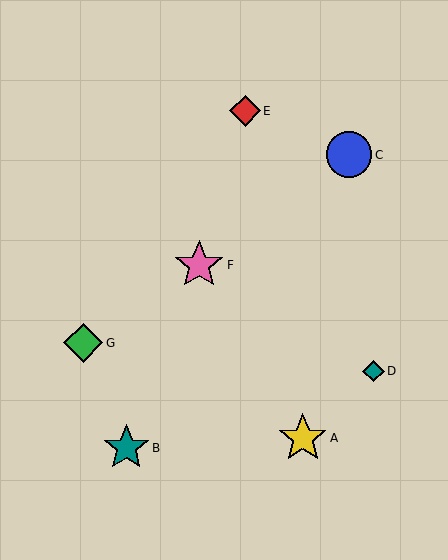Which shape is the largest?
The yellow star (labeled A) is the largest.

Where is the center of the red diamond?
The center of the red diamond is at (245, 111).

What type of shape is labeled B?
Shape B is a teal star.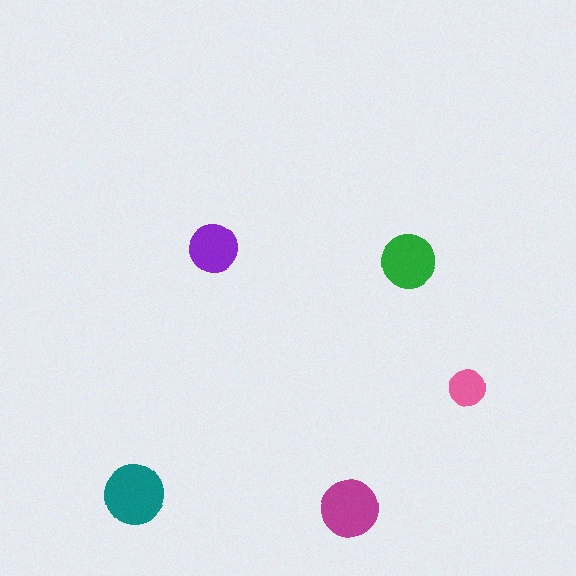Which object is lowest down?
The magenta circle is bottommost.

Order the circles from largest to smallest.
the teal one, the magenta one, the green one, the purple one, the pink one.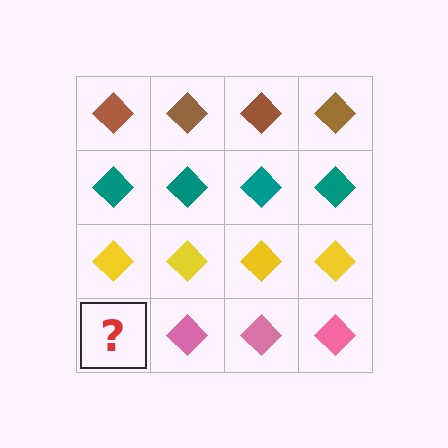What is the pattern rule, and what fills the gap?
The rule is that each row has a consistent color. The gap should be filled with a pink diamond.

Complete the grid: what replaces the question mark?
The question mark should be replaced with a pink diamond.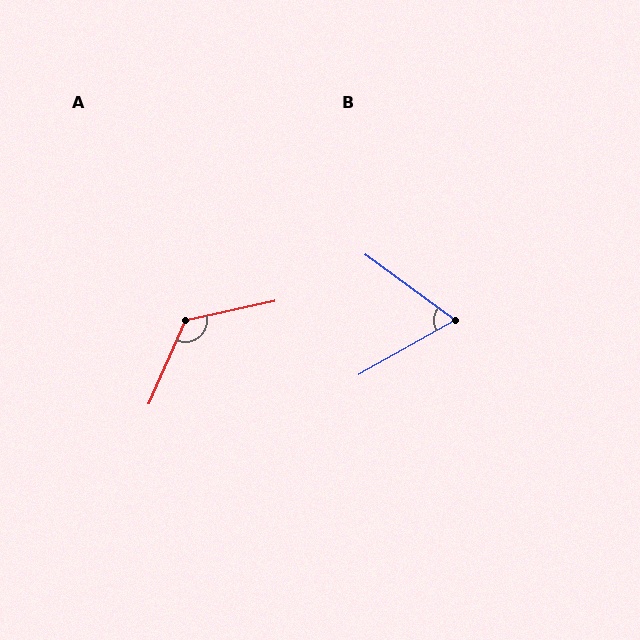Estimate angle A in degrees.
Approximately 126 degrees.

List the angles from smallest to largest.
B (66°), A (126°).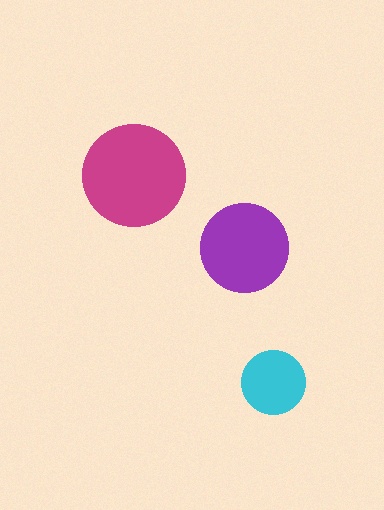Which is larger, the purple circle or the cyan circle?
The purple one.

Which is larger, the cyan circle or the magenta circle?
The magenta one.